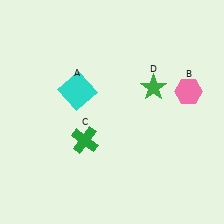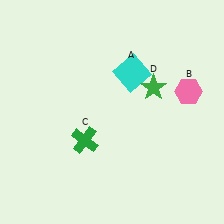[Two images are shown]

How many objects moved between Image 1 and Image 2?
1 object moved between the two images.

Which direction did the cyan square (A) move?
The cyan square (A) moved right.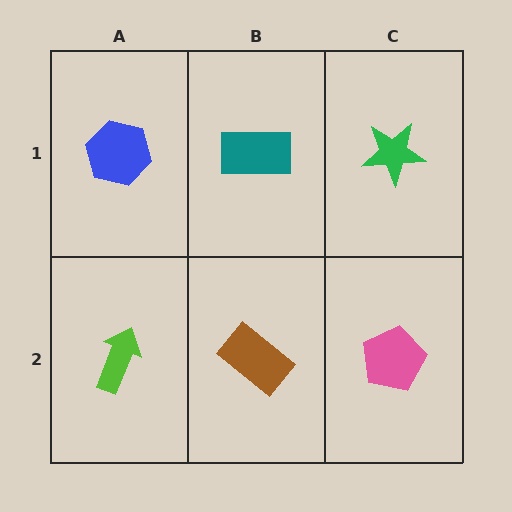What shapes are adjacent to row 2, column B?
A teal rectangle (row 1, column B), a lime arrow (row 2, column A), a pink pentagon (row 2, column C).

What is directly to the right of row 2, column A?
A brown rectangle.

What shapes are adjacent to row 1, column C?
A pink pentagon (row 2, column C), a teal rectangle (row 1, column B).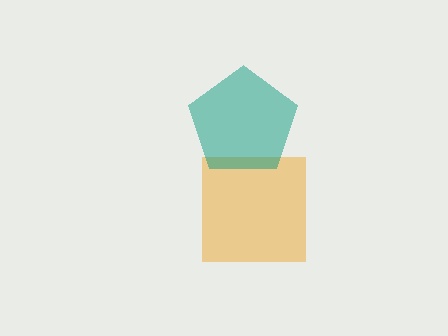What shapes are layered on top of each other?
The layered shapes are: an orange square, a teal pentagon.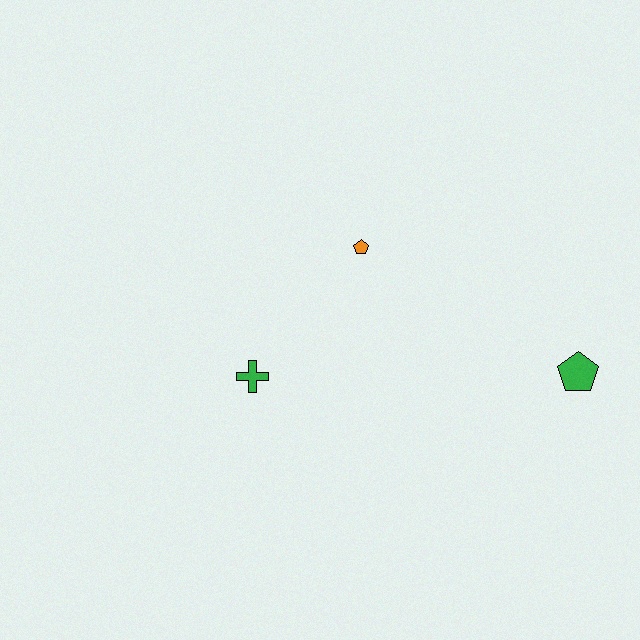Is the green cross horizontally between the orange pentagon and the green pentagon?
No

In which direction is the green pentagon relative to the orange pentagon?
The green pentagon is to the right of the orange pentagon.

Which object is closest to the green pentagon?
The orange pentagon is closest to the green pentagon.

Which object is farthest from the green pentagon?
The green cross is farthest from the green pentagon.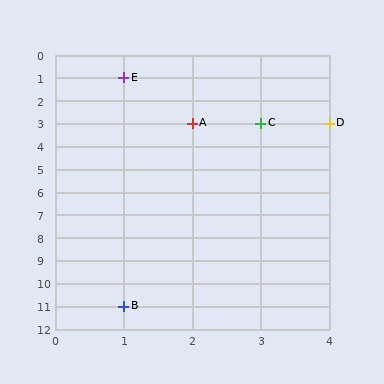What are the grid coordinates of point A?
Point A is at grid coordinates (2, 3).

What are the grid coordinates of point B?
Point B is at grid coordinates (1, 11).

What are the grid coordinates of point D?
Point D is at grid coordinates (4, 3).